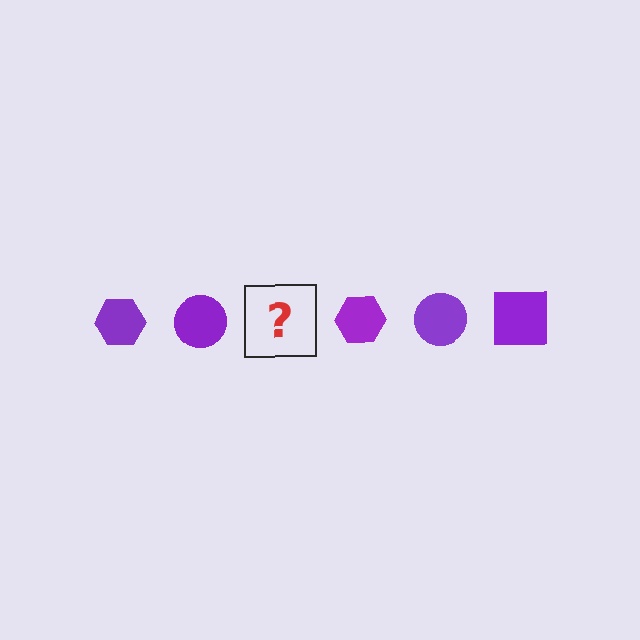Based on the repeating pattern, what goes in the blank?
The blank should be a purple square.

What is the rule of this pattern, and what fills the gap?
The rule is that the pattern cycles through hexagon, circle, square shapes in purple. The gap should be filled with a purple square.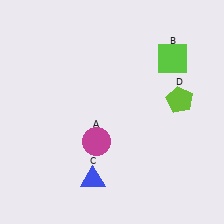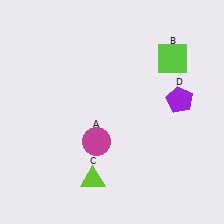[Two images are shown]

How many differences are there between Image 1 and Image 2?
There are 2 differences between the two images.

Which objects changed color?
C changed from blue to lime. D changed from lime to purple.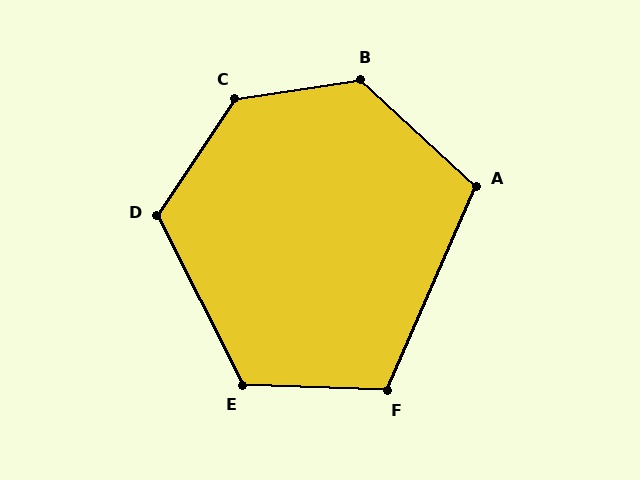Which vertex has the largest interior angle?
C, at approximately 132 degrees.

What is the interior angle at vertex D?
Approximately 120 degrees (obtuse).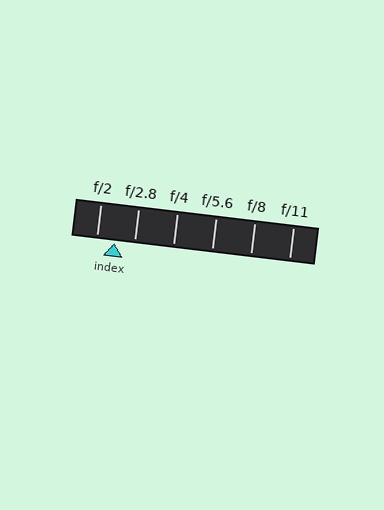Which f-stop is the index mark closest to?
The index mark is closest to f/2.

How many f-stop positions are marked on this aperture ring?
There are 6 f-stop positions marked.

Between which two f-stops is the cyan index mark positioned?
The index mark is between f/2 and f/2.8.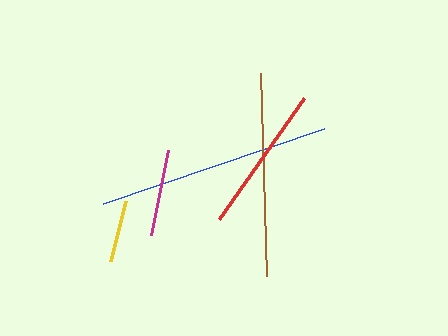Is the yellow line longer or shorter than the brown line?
The brown line is longer than the yellow line.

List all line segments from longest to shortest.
From longest to shortest: blue, brown, red, magenta, yellow.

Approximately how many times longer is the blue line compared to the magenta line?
The blue line is approximately 2.7 times the length of the magenta line.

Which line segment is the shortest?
The yellow line is the shortest at approximately 62 pixels.